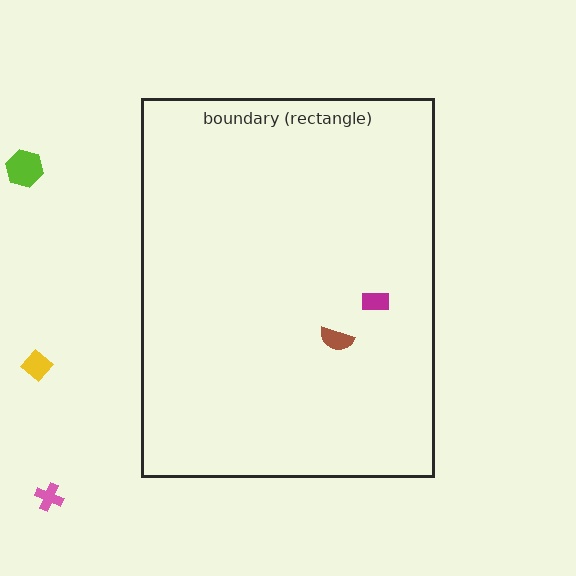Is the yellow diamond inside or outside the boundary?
Outside.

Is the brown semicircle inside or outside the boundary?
Inside.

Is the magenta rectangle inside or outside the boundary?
Inside.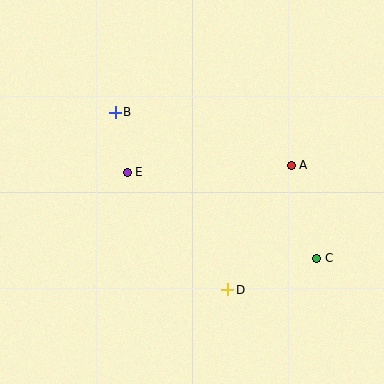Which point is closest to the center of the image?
Point E at (127, 172) is closest to the center.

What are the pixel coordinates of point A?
Point A is at (291, 165).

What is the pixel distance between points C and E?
The distance between C and E is 208 pixels.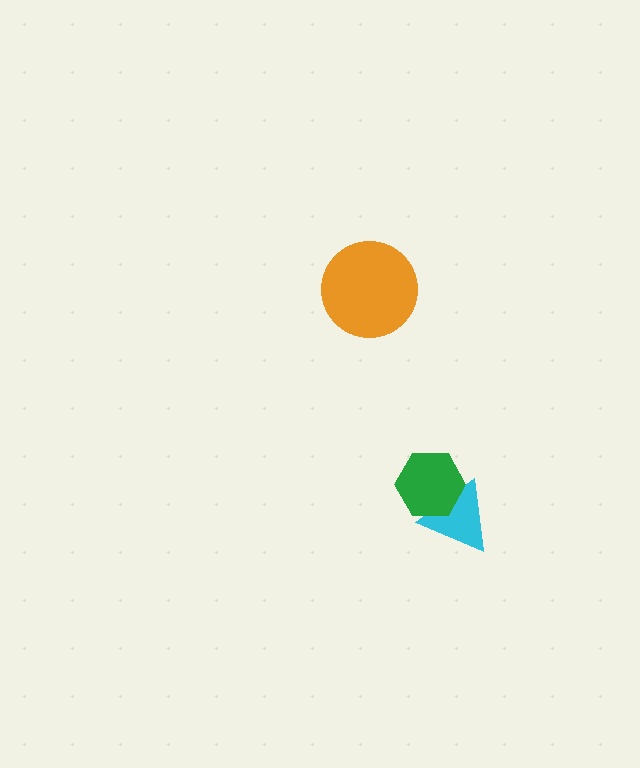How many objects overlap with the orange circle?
0 objects overlap with the orange circle.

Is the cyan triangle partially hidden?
Yes, it is partially covered by another shape.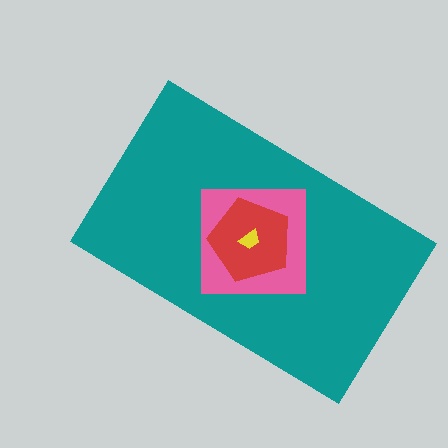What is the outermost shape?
The teal rectangle.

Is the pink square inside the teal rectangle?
Yes.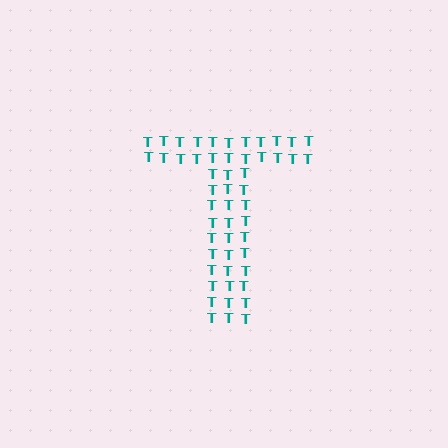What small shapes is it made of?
It is made of small letter T's.